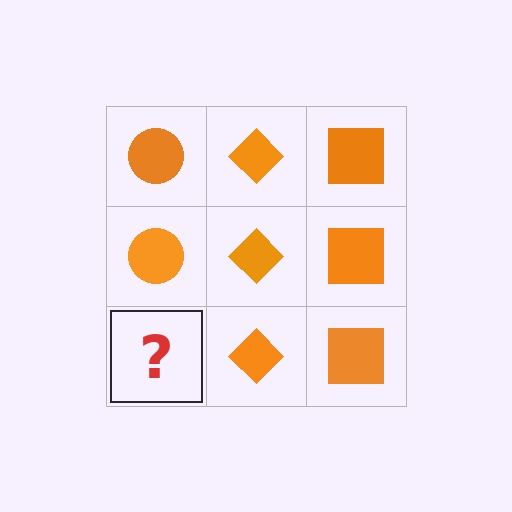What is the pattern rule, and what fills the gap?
The rule is that each column has a consistent shape. The gap should be filled with an orange circle.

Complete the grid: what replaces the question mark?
The question mark should be replaced with an orange circle.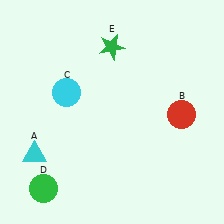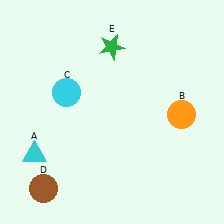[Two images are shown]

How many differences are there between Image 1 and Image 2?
There are 2 differences between the two images.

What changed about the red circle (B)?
In Image 1, B is red. In Image 2, it changed to orange.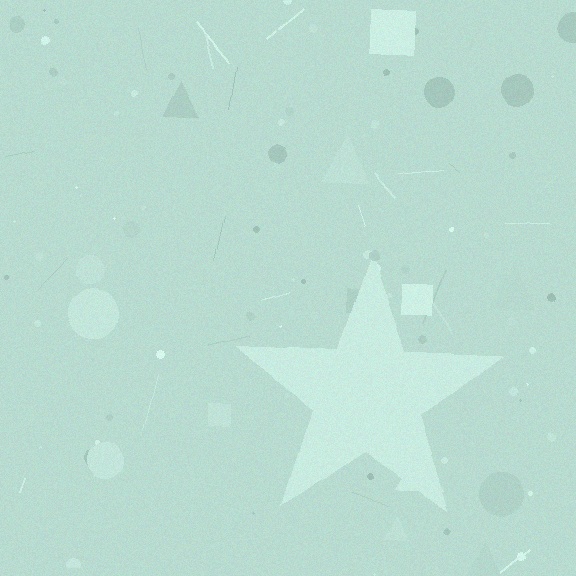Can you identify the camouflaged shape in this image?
The camouflaged shape is a star.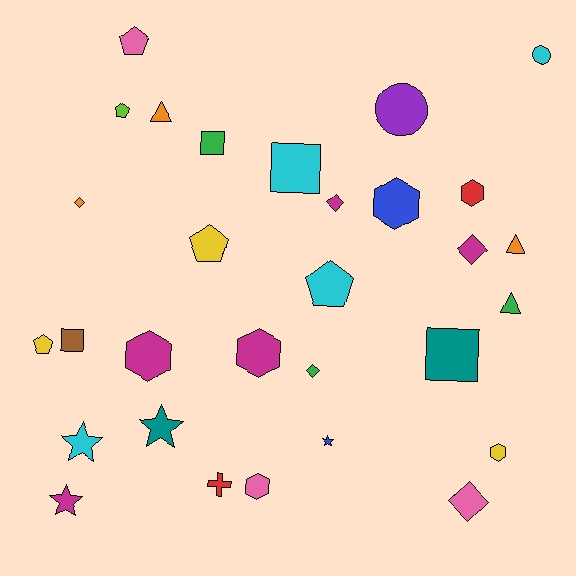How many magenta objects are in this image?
There are 5 magenta objects.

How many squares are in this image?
There are 4 squares.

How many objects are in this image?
There are 30 objects.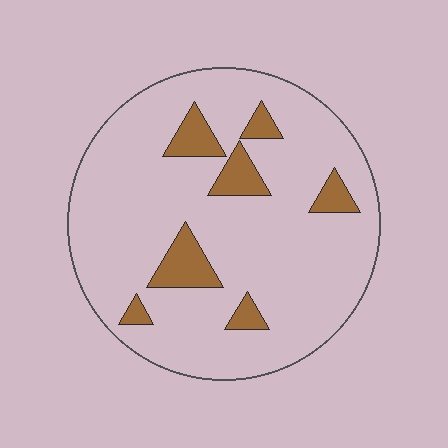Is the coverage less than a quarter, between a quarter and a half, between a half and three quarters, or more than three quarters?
Less than a quarter.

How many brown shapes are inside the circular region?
7.